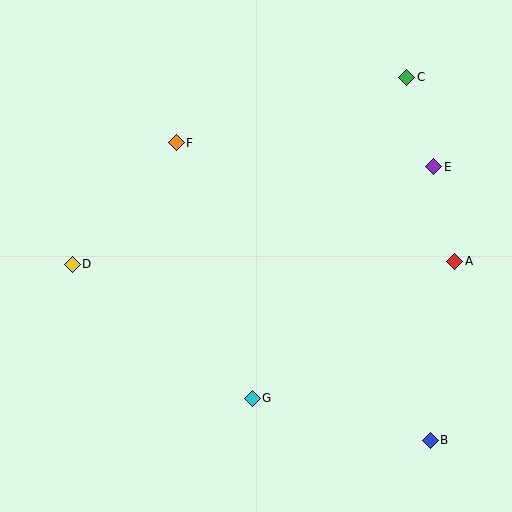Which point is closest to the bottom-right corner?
Point B is closest to the bottom-right corner.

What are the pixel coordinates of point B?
Point B is at (430, 440).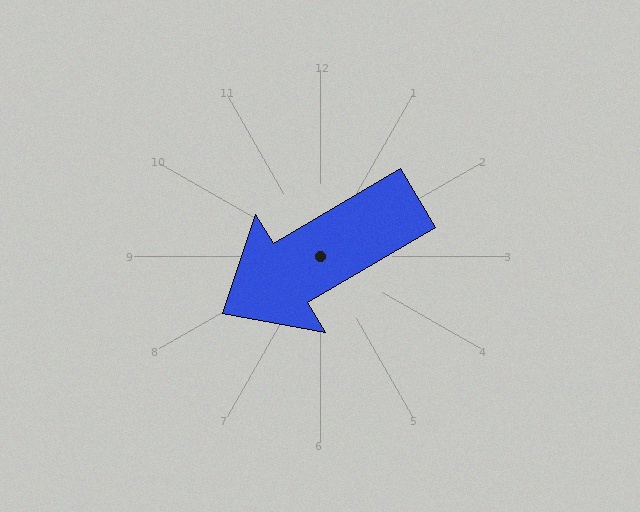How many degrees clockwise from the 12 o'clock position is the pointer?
Approximately 239 degrees.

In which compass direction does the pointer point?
Southwest.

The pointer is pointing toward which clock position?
Roughly 8 o'clock.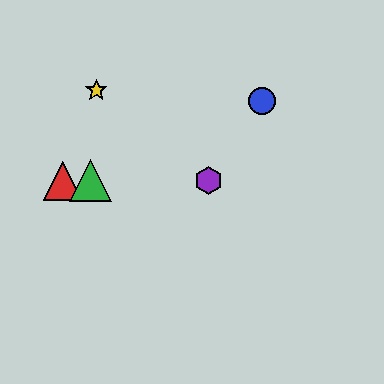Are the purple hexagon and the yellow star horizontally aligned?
No, the purple hexagon is at y≈181 and the yellow star is at y≈90.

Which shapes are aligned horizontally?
The red triangle, the green triangle, the purple hexagon are aligned horizontally.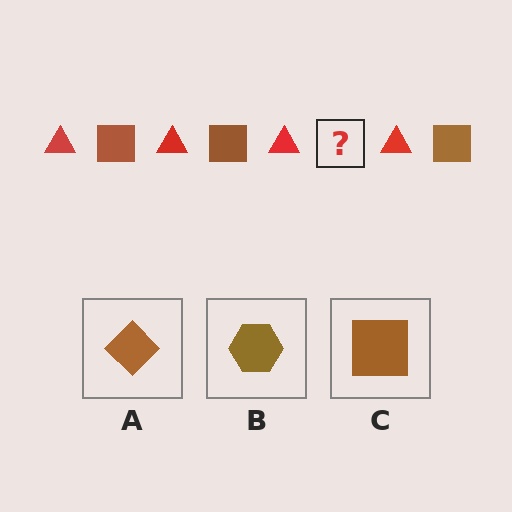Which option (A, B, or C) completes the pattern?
C.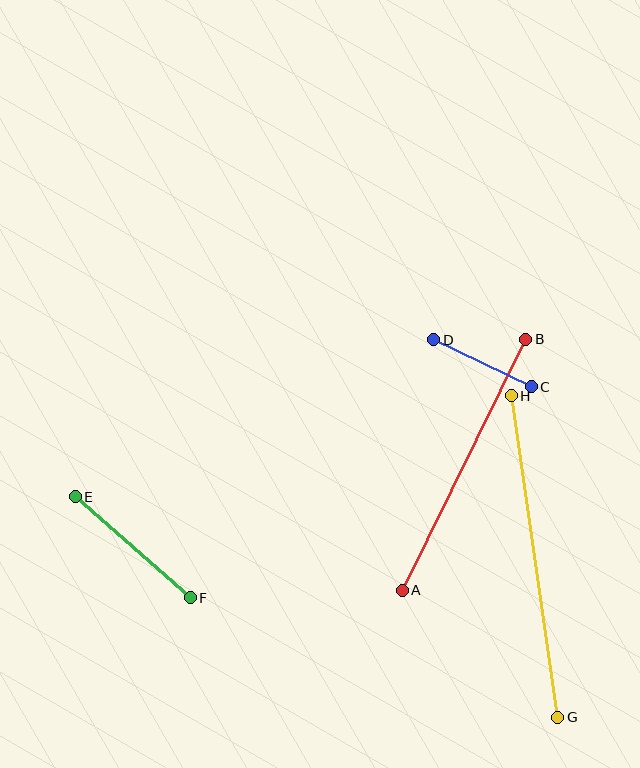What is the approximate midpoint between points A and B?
The midpoint is at approximately (464, 465) pixels.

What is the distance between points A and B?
The distance is approximately 280 pixels.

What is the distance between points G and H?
The distance is approximately 325 pixels.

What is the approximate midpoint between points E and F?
The midpoint is at approximately (133, 547) pixels.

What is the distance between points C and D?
The distance is approximately 108 pixels.